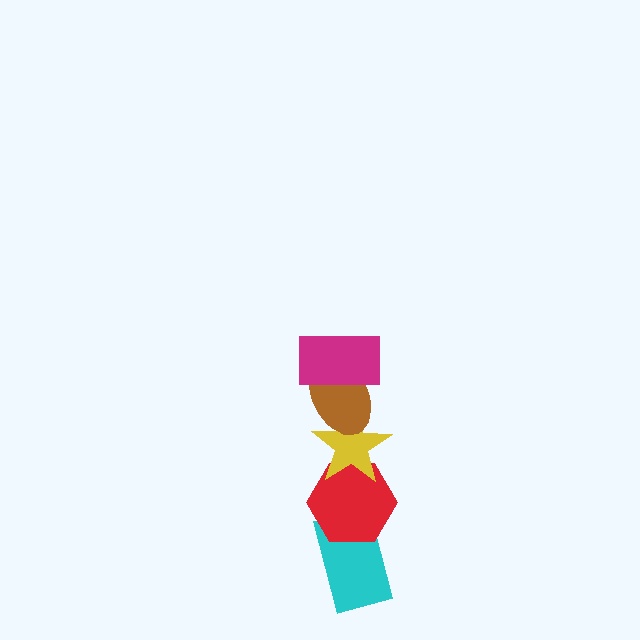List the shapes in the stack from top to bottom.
From top to bottom: the magenta rectangle, the brown ellipse, the yellow star, the red hexagon, the cyan rectangle.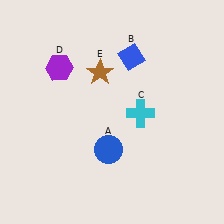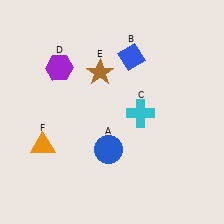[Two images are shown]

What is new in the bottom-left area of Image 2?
An orange triangle (F) was added in the bottom-left area of Image 2.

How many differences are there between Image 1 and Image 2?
There is 1 difference between the two images.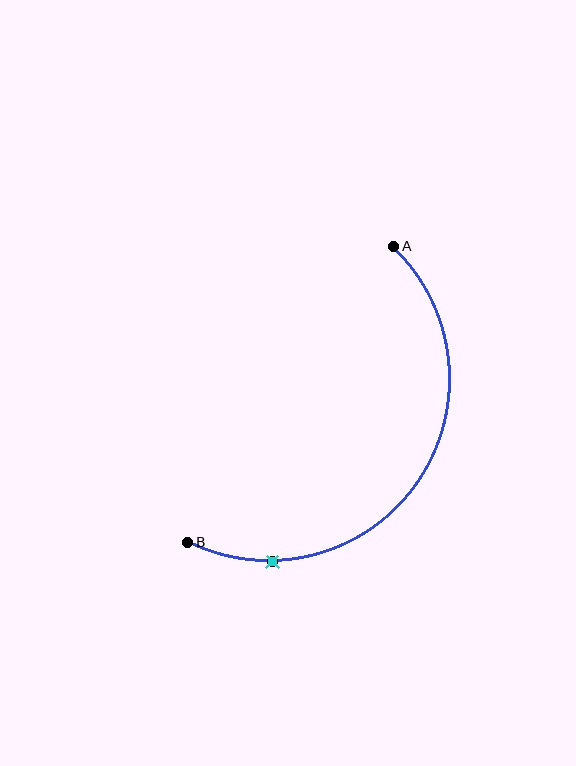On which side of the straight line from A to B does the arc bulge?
The arc bulges below and to the right of the straight line connecting A and B.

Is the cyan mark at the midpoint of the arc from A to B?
No. The cyan mark lies on the arc but is closer to endpoint B. The arc midpoint would be at the point on the curve equidistant along the arc from both A and B.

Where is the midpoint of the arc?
The arc midpoint is the point on the curve farthest from the straight line joining A and B. It sits below and to the right of that line.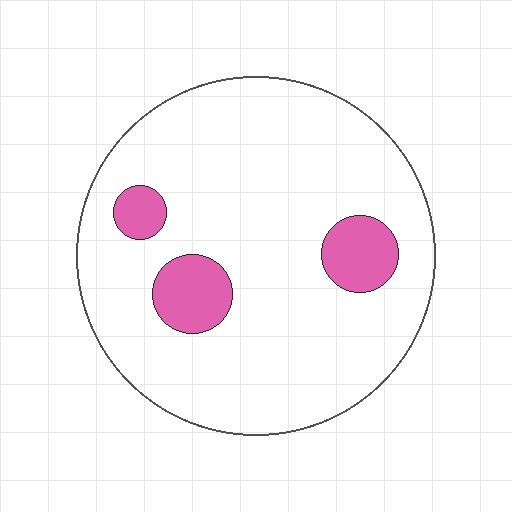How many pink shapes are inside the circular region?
3.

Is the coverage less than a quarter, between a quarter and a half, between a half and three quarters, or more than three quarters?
Less than a quarter.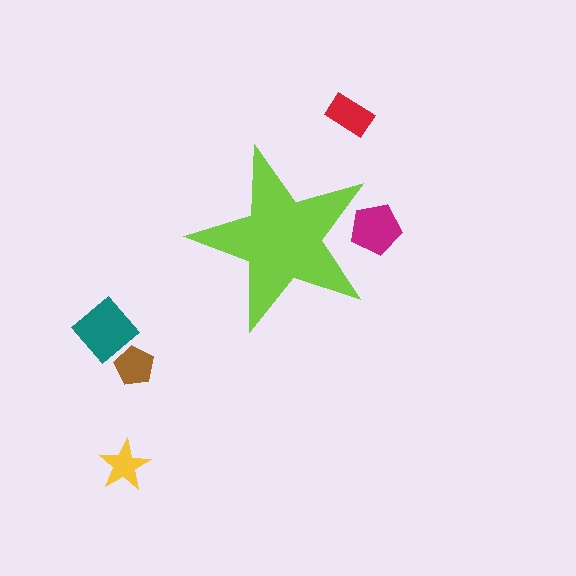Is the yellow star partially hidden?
No, the yellow star is fully visible.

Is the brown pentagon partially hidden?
No, the brown pentagon is fully visible.